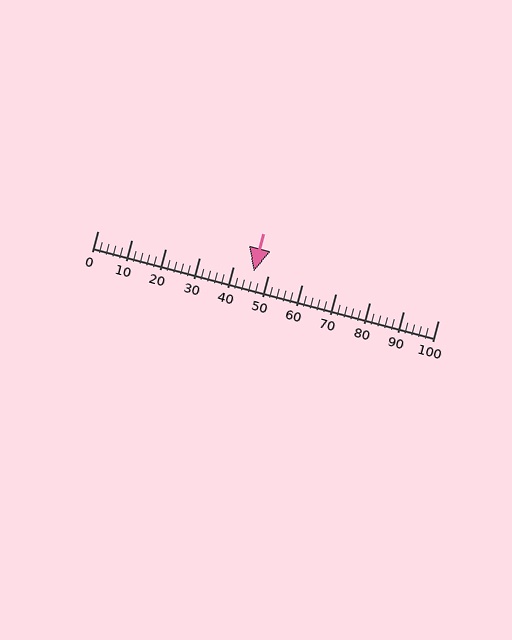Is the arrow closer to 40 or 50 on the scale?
The arrow is closer to 50.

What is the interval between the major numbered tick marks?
The major tick marks are spaced 10 units apart.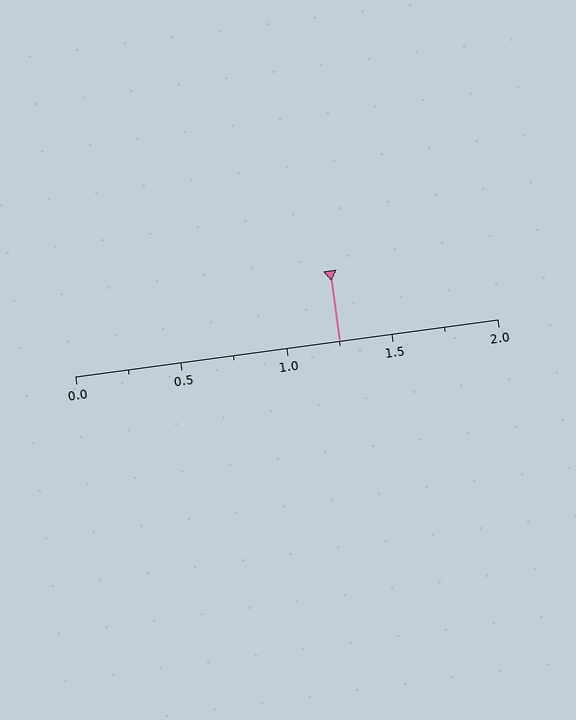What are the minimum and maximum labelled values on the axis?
The axis runs from 0.0 to 2.0.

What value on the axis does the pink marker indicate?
The marker indicates approximately 1.25.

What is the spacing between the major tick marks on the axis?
The major ticks are spaced 0.5 apart.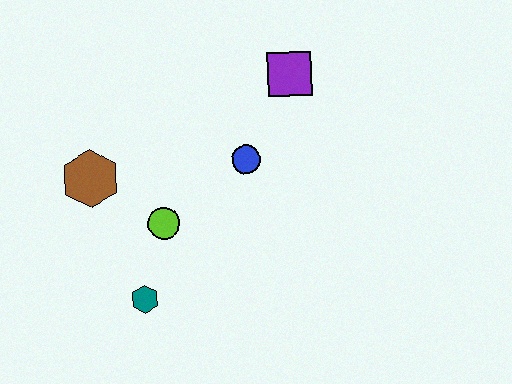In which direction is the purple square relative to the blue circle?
The purple square is above the blue circle.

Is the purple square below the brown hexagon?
No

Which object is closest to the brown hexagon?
The lime circle is closest to the brown hexagon.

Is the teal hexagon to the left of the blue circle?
Yes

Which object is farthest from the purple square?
The teal hexagon is farthest from the purple square.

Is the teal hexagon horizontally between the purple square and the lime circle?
No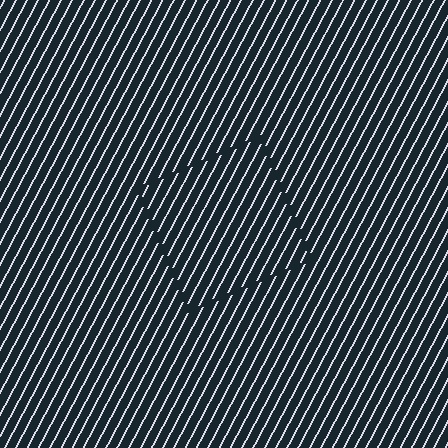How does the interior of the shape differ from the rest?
The interior of the shape contains the same grating, shifted by half a period — the contour is defined by the phase discontinuity where line-ends from the inner and outer gratings abut.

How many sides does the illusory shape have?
4 sides — the line-ends trace a square.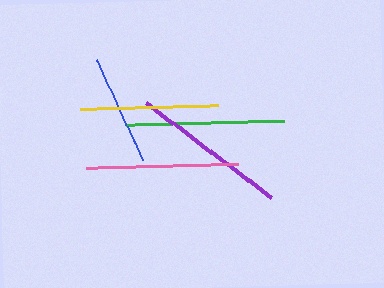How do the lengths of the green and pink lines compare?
The green and pink lines are approximately the same length.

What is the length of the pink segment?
The pink segment is approximately 152 pixels long.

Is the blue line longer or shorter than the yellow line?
The yellow line is longer than the blue line.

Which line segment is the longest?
The green line is the longest at approximately 159 pixels.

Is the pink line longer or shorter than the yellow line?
The pink line is longer than the yellow line.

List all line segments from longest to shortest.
From longest to shortest: green, purple, pink, yellow, blue.